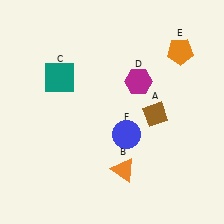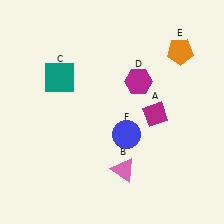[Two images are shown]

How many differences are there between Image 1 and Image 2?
There are 2 differences between the two images.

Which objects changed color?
A changed from brown to magenta. B changed from orange to pink.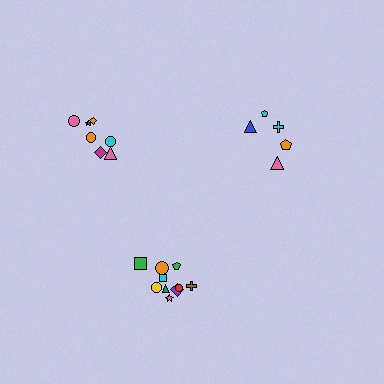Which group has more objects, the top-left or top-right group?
The top-left group.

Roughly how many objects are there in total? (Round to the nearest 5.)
Roughly 20 objects in total.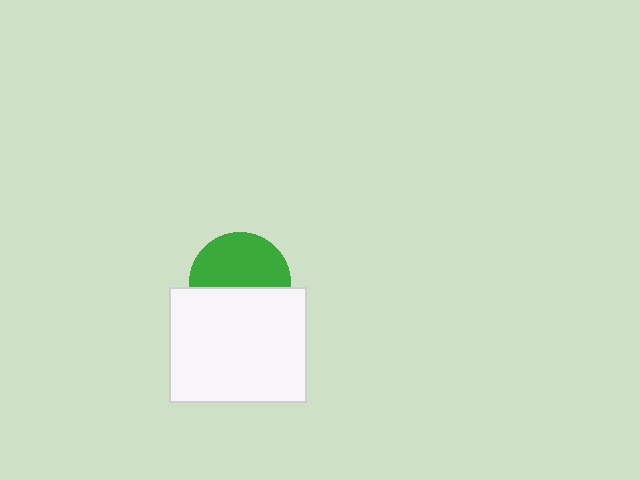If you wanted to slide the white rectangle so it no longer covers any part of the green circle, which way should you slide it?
Slide it down — that is the most direct way to separate the two shapes.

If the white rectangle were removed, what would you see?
You would see the complete green circle.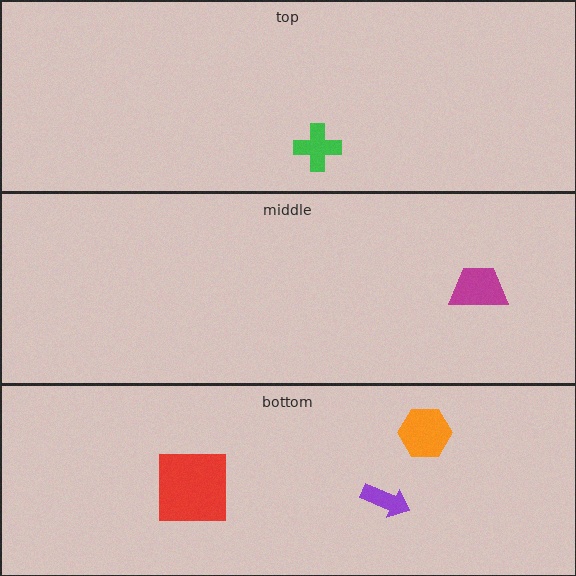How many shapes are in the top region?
1.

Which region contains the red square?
The bottom region.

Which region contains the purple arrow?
The bottom region.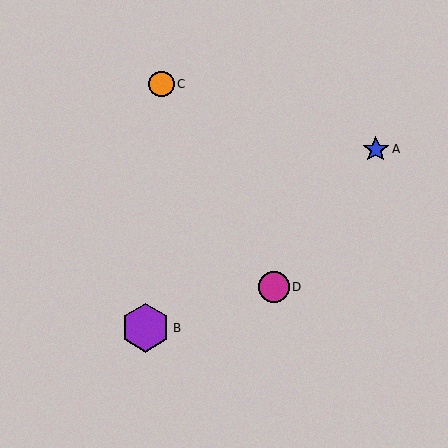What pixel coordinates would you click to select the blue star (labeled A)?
Click at (376, 149) to select the blue star A.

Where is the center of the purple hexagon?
The center of the purple hexagon is at (145, 328).